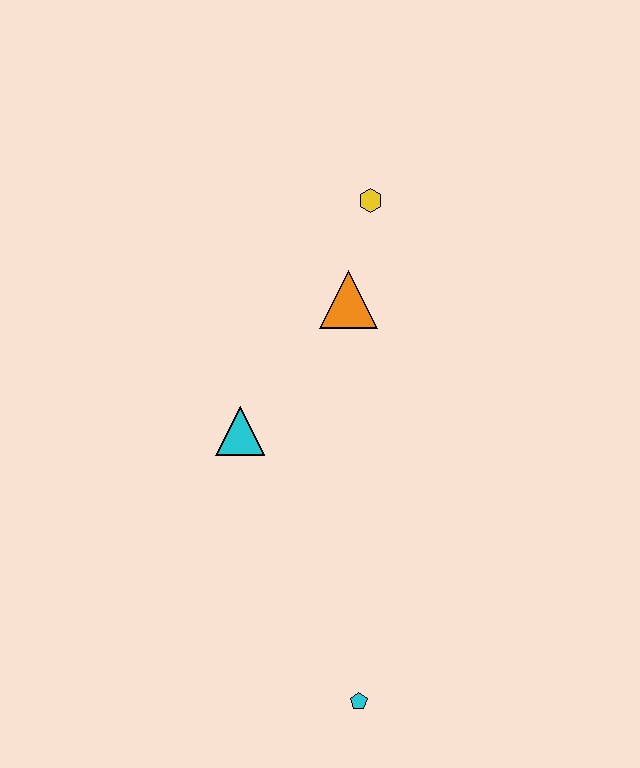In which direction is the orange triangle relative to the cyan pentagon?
The orange triangle is above the cyan pentagon.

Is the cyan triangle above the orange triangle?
No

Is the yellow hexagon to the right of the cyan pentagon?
Yes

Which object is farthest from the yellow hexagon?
The cyan pentagon is farthest from the yellow hexagon.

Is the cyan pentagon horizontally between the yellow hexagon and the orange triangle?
Yes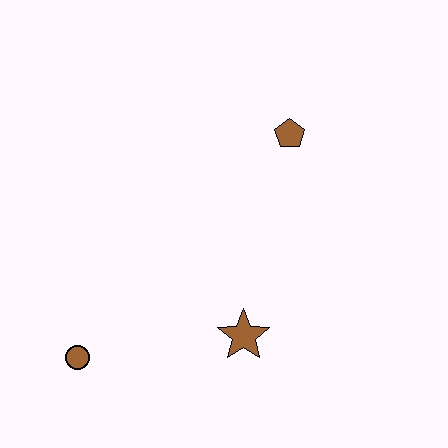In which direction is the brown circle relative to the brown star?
The brown circle is to the left of the brown star.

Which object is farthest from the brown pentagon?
The brown circle is farthest from the brown pentagon.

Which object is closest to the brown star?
The brown circle is closest to the brown star.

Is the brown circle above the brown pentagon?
No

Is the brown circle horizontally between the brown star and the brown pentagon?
No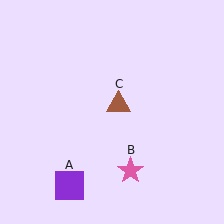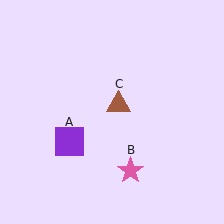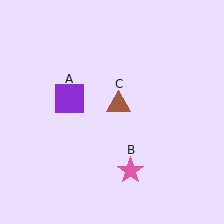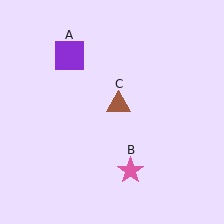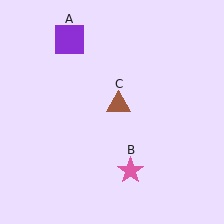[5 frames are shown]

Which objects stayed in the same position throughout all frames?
Pink star (object B) and brown triangle (object C) remained stationary.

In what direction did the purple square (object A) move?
The purple square (object A) moved up.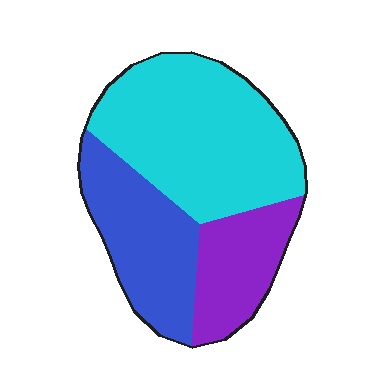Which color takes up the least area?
Purple, at roughly 20%.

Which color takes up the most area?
Cyan, at roughly 50%.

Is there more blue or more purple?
Blue.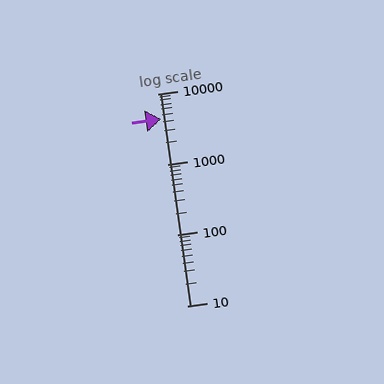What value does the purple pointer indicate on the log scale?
The pointer indicates approximately 4400.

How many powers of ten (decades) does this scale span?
The scale spans 3 decades, from 10 to 10000.